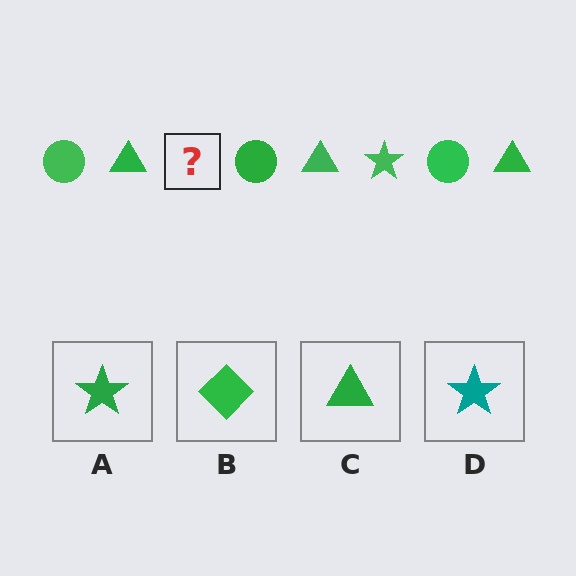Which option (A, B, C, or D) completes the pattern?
A.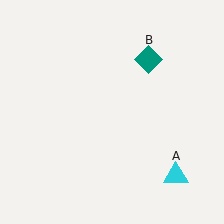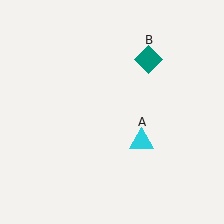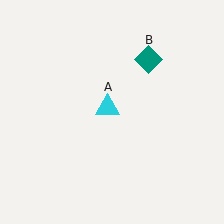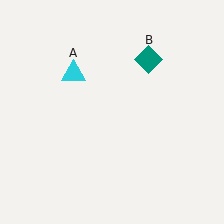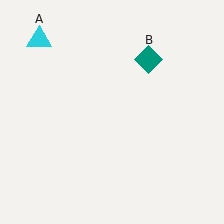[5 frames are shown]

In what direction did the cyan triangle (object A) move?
The cyan triangle (object A) moved up and to the left.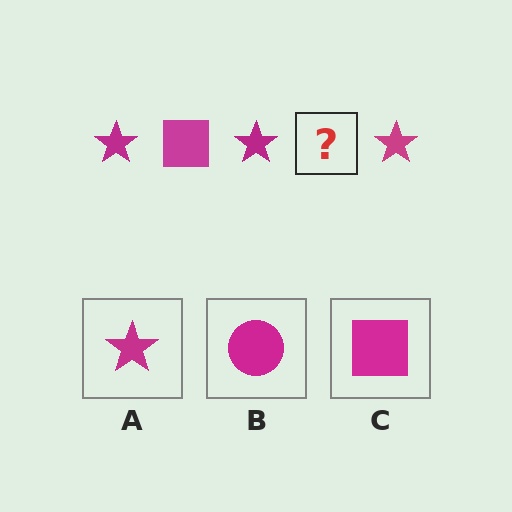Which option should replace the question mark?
Option C.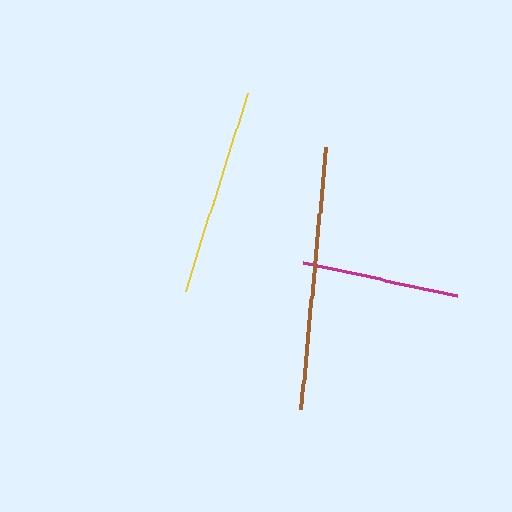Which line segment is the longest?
The brown line is the longest at approximately 263 pixels.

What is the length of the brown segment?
The brown segment is approximately 263 pixels long.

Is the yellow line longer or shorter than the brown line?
The brown line is longer than the yellow line.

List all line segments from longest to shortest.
From longest to shortest: brown, yellow, magenta.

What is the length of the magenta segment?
The magenta segment is approximately 157 pixels long.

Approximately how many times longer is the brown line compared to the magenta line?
The brown line is approximately 1.7 times the length of the magenta line.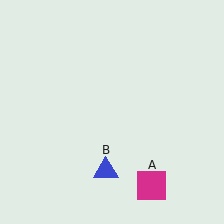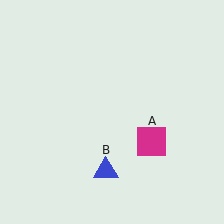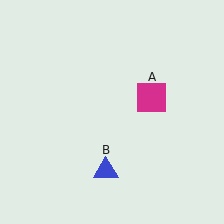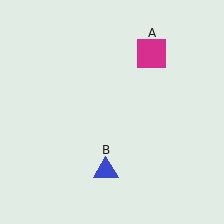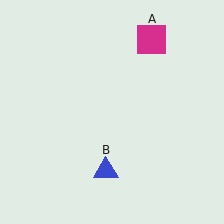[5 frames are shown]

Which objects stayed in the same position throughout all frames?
Blue triangle (object B) remained stationary.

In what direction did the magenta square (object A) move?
The magenta square (object A) moved up.